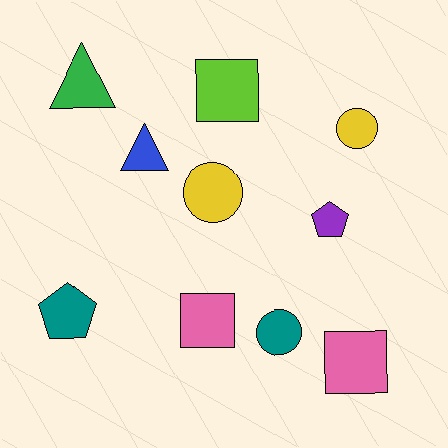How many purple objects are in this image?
There is 1 purple object.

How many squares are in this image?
There are 3 squares.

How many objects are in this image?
There are 10 objects.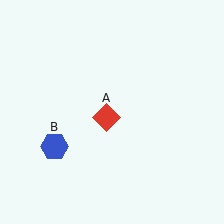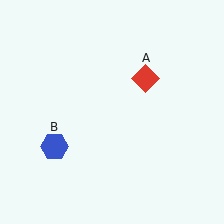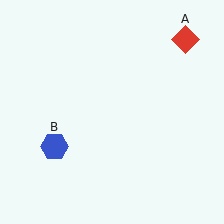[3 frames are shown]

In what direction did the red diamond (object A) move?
The red diamond (object A) moved up and to the right.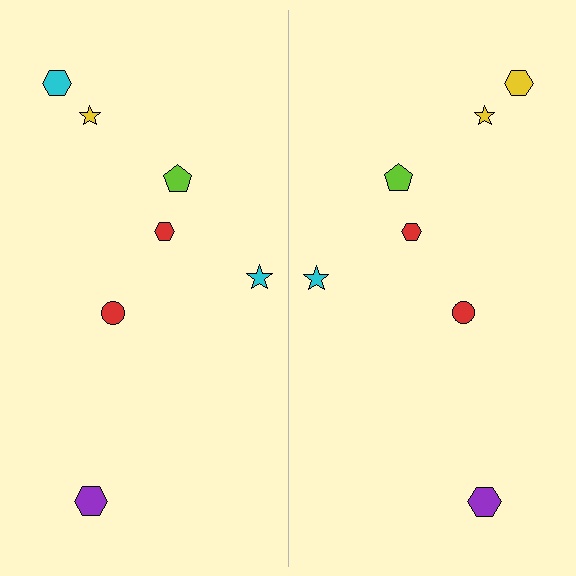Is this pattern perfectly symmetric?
No, the pattern is not perfectly symmetric. The yellow hexagon on the right side breaks the symmetry — its mirror counterpart is cyan.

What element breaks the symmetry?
The yellow hexagon on the right side breaks the symmetry — its mirror counterpart is cyan.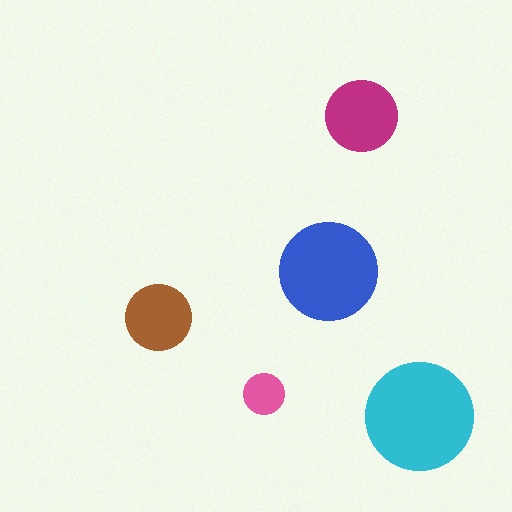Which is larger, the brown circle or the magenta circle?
The magenta one.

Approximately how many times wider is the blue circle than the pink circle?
About 2.5 times wider.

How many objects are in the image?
There are 5 objects in the image.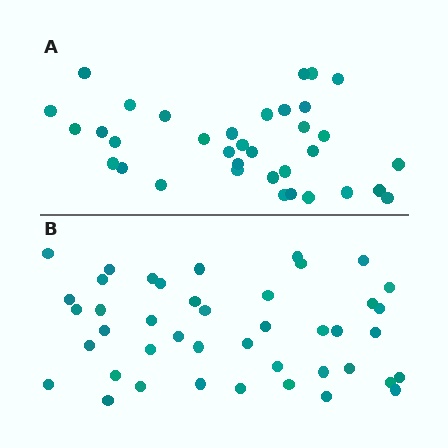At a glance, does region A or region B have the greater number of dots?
Region B (the bottom region) has more dots.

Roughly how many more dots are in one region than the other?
Region B has roughly 8 or so more dots than region A.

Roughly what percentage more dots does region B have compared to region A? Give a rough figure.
About 25% more.